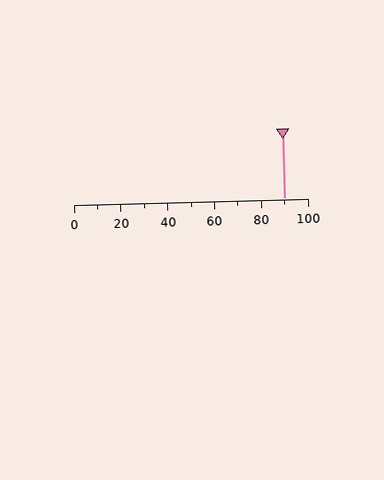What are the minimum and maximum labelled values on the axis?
The axis runs from 0 to 100.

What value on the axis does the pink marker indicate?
The marker indicates approximately 90.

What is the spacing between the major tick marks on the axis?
The major ticks are spaced 20 apart.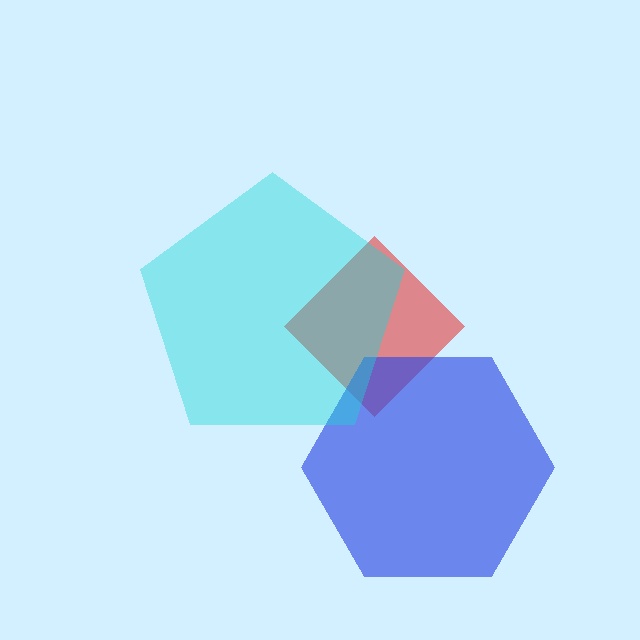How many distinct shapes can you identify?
There are 3 distinct shapes: a red diamond, a blue hexagon, a cyan pentagon.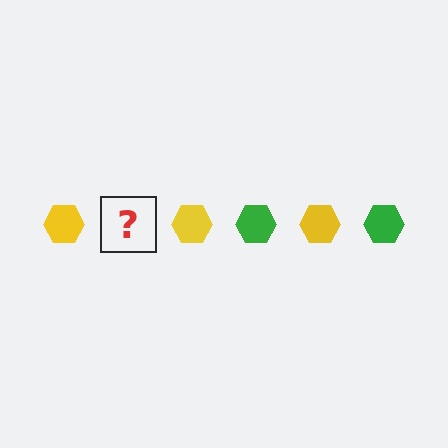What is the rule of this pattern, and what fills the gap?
The rule is that the pattern cycles through yellow, green hexagons. The gap should be filled with a green hexagon.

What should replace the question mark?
The question mark should be replaced with a green hexagon.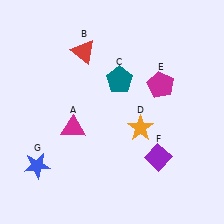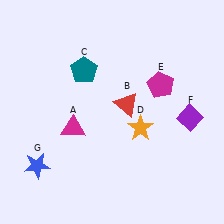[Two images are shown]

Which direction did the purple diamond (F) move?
The purple diamond (F) moved up.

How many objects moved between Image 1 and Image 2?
3 objects moved between the two images.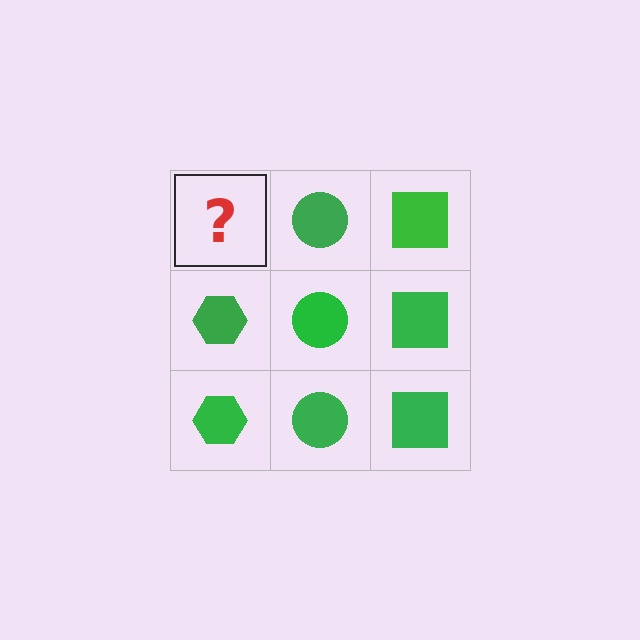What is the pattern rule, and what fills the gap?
The rule is that each column has a consistent shape. The gap should be filled with a green hexagon.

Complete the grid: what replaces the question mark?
The question mark should be replaced with a green hexagon.